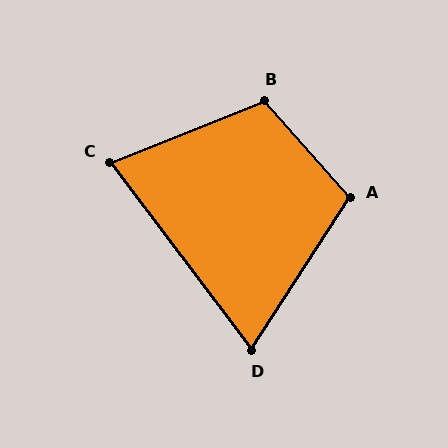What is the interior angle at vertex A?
Approximately 105 degrees (obtuse).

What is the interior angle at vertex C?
Approximately 75 degrees (acute).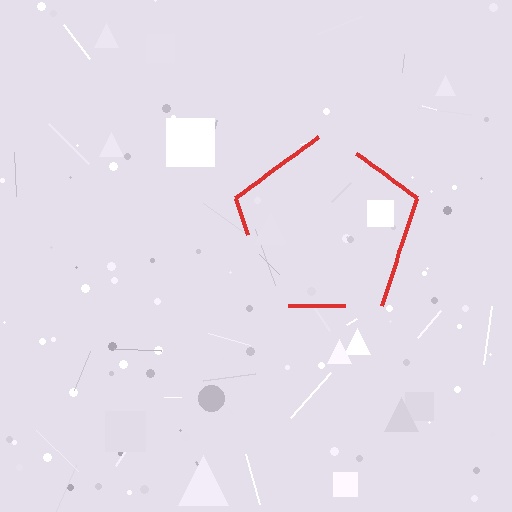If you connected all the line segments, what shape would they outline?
They would outline a pentagon.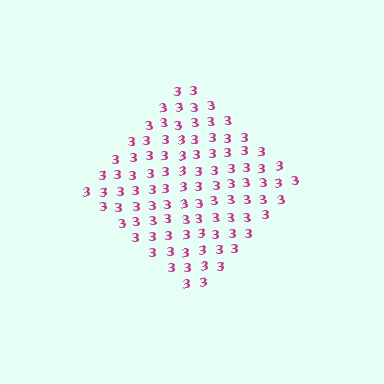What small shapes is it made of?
It is made of small digit 3's.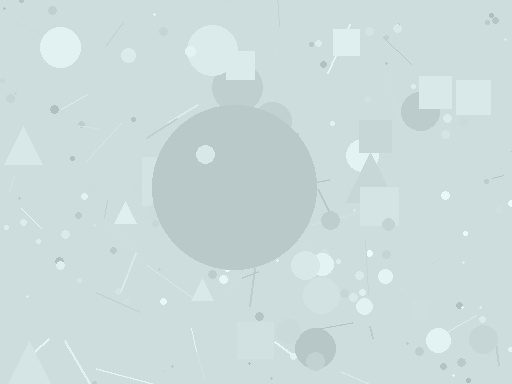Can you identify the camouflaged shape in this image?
The camouflaged shape is a circle.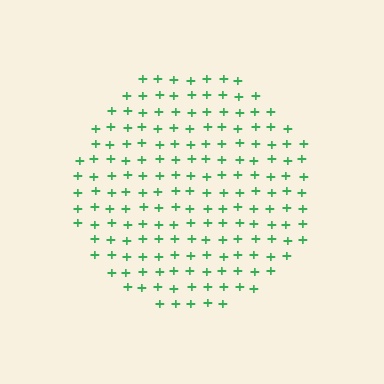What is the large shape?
The large shape is a circle.